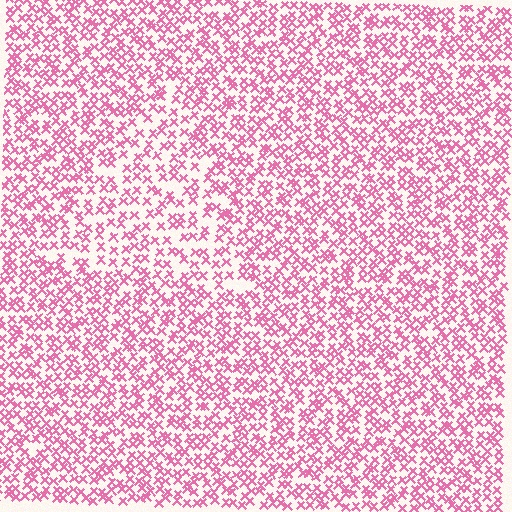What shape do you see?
I see a triangle.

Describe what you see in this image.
The image contains small pink elements arranged at two different densities. A triangle-shaped region is visible where the elements are less densely packed than the surrounding area.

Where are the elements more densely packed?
The elements are more densely packed outside the triangle boundary.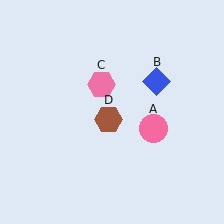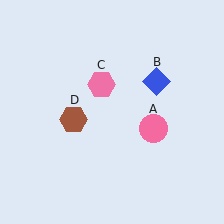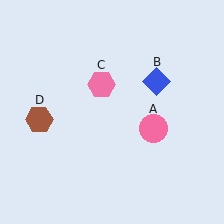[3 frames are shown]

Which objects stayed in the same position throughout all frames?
Pink circle (object A) and blue diamond (object B) and pink hexagon (object C) remained stationary.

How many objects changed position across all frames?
1 object changed position: brown hexagon (object D).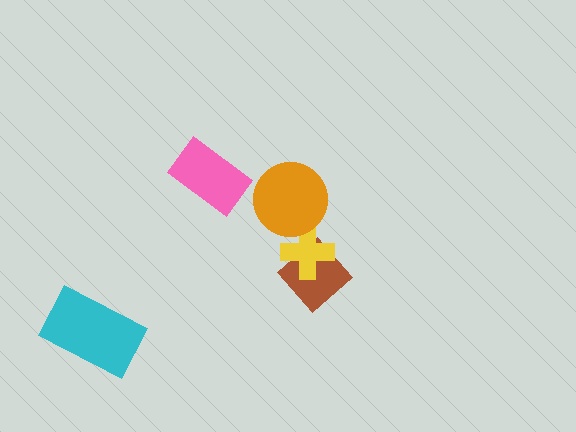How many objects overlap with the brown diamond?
1 object overlaps with the brown diamond.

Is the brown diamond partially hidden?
Yes, it is partially covered by another shape.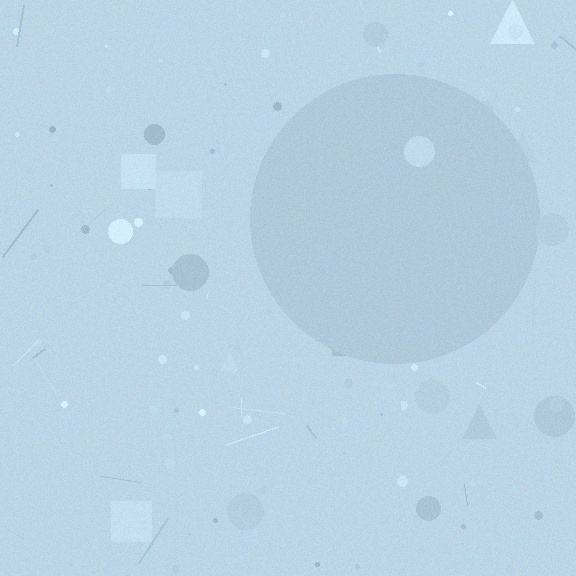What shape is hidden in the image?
A circle is hidden in the image.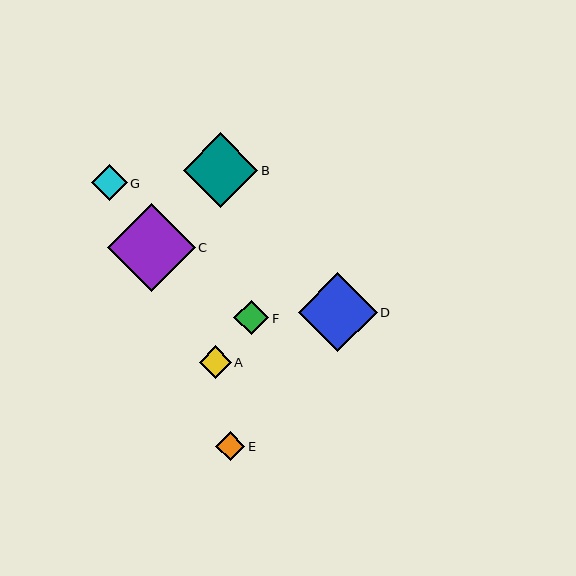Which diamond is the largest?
Diamond C is the largest with a size of approximately 88 pixels.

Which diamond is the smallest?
Diamond E is the smallest with a size of approximately 29 pixels.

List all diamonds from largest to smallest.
From largest to smallest: C, D, B, G, F, A, E.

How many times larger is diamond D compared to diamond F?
Diamond D is approximately 2.3 times the size of diamond F.